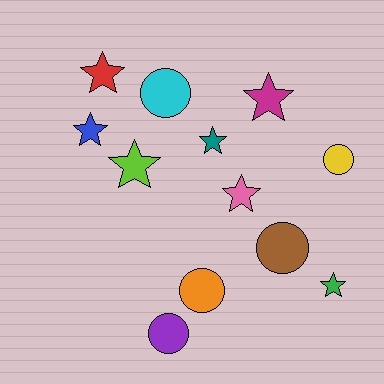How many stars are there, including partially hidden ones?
There are 7 stars.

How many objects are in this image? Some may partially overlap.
There are 12 objects.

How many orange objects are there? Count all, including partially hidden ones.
There is 1 orange object.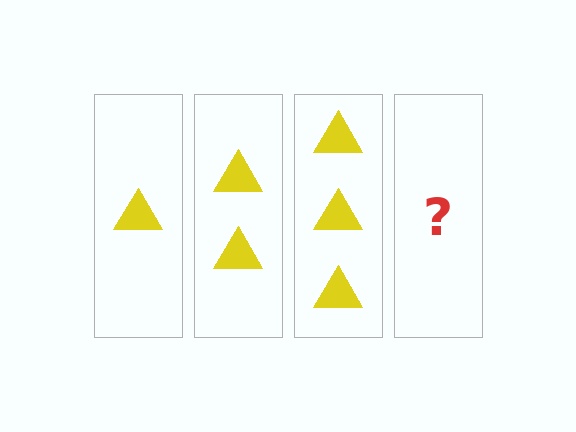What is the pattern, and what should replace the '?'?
The pattern is that each step adds one more triangle. The '?' should be 4 triangles.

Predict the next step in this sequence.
The next step is 4 triangles.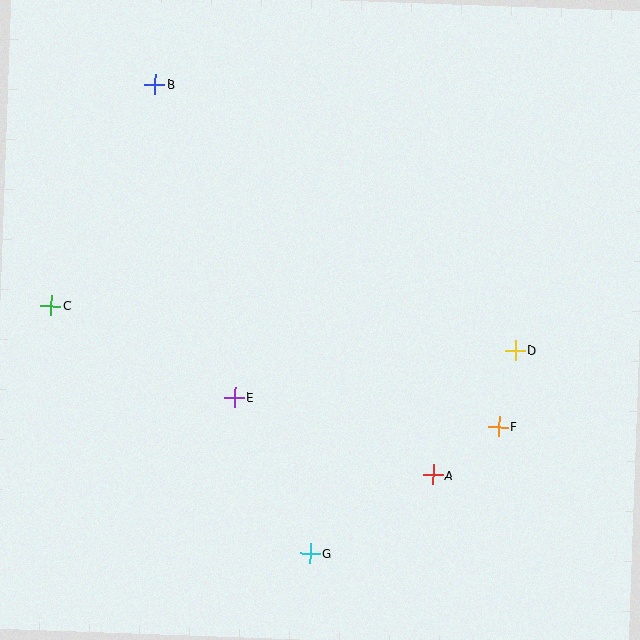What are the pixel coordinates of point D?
Point D is at (515, 350).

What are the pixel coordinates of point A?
Point A is at (433, 475).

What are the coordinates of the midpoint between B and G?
The midpoint between B and G is at (233, 319).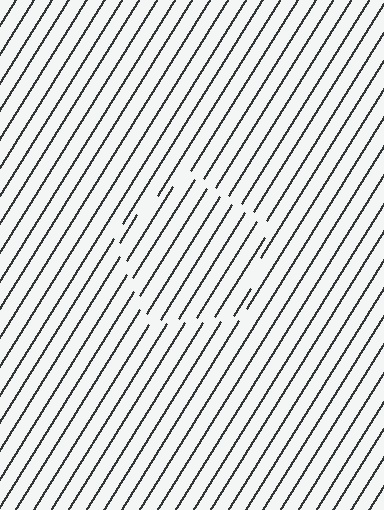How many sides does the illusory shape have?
5 sides — the line-ends trace a pentagon.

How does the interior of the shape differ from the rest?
The interior of the shape contains the same grating, shifted by half a period — the contour is defined by the phase discontinuity where line-ends from the inner and outer gratings abut.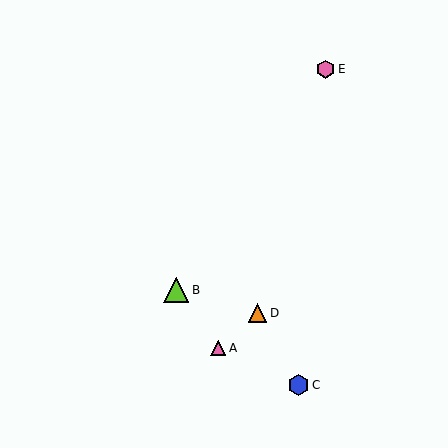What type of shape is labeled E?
Shape E is a pink hexagon.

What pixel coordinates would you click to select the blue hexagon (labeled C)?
Click at (298, 385) to select the blue hexagon C.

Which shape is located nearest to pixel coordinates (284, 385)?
The blue hexagon (labeled C) at (298, 385) is nearest to that location.